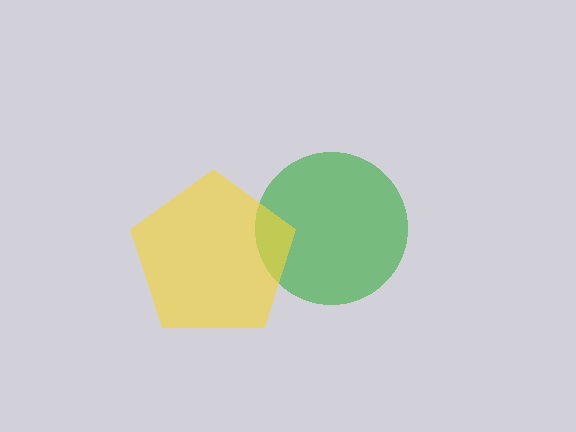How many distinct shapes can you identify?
There are 2 distinct shapes: a green circle, a yellow pentagon.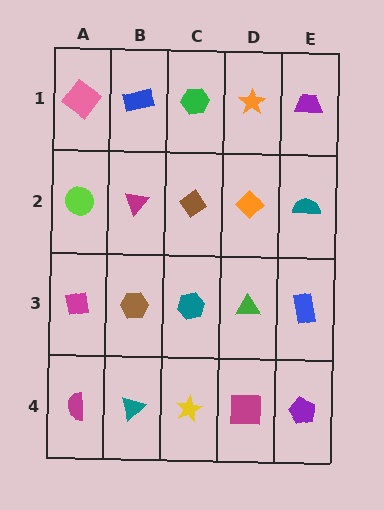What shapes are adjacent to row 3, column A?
A lime circle (row 2, column A), a magenta semicircle (row 4, column A), a brown hexagon (row 3, column B).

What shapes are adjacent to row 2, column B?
A blue rectangle (row 1, column B), a brown hexagon (row 3, column B), a lime circle (row 2, column A), a brown diamond (row 2, column C).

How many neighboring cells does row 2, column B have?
4.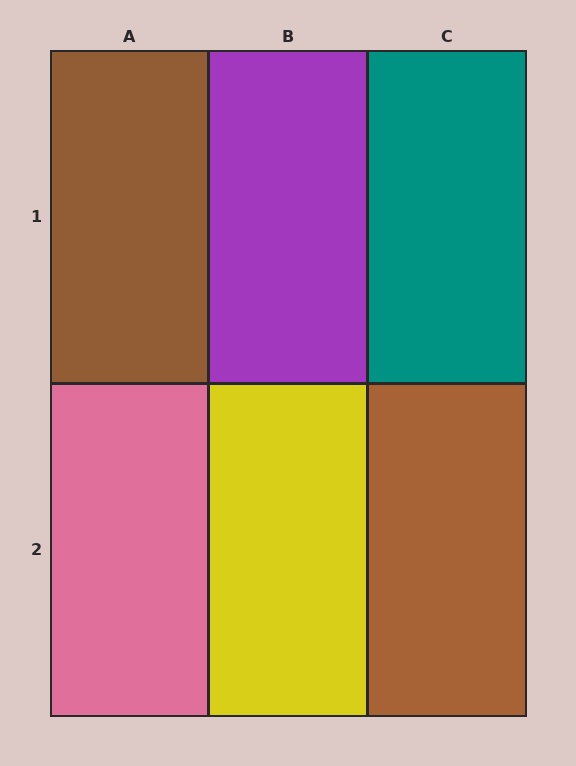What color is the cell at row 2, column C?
Brown.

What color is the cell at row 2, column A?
Pink.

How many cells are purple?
1 cell is purple.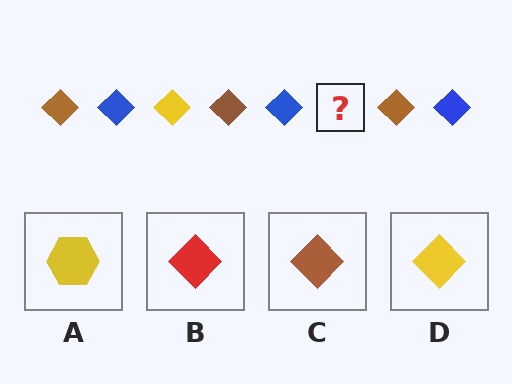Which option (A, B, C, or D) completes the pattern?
D.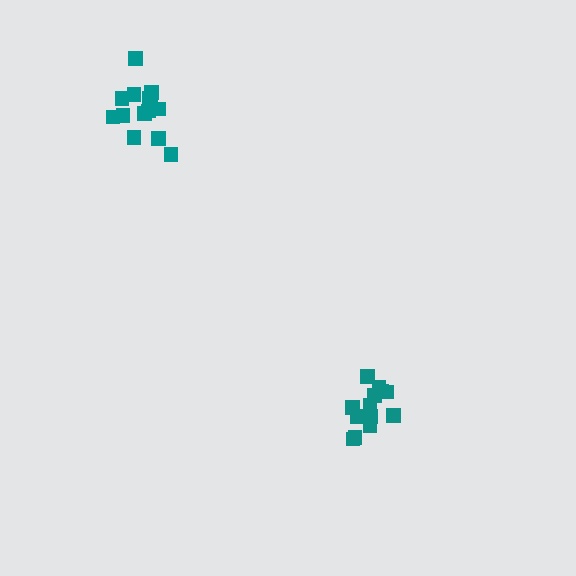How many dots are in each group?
Group 1: 14 dots, Group 2: 13 dots (27 total).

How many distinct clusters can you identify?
There are 2 distinct clusters.